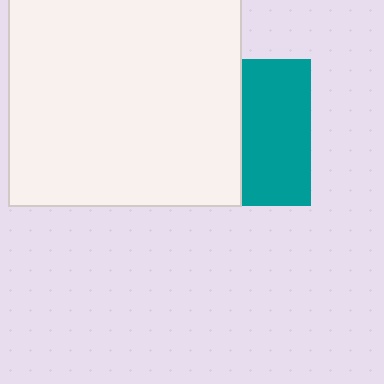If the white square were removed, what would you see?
You would see the complete teal square.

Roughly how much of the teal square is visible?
About half of it is visible (roughly 47%).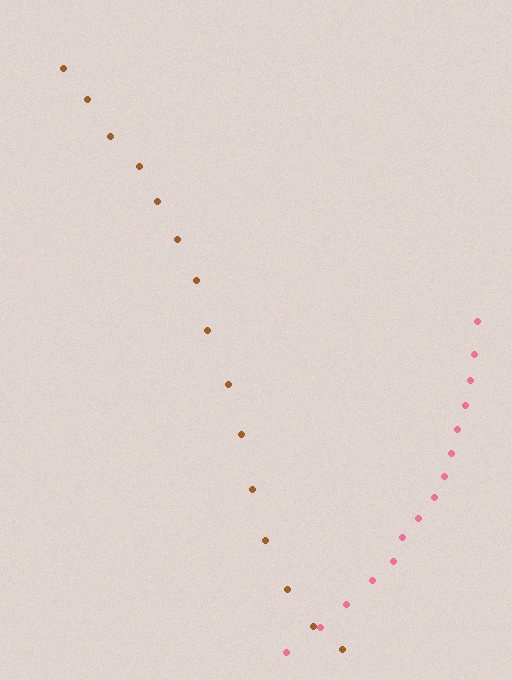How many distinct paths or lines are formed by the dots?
There are 2 distinct paths.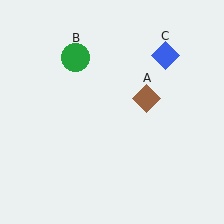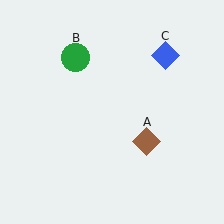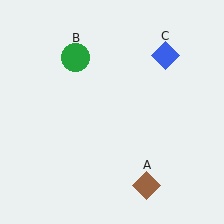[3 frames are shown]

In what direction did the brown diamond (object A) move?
The brown diamond (object A) moved down.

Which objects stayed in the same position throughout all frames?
Green circle (object B) and blue diamond (object C) remained stationary.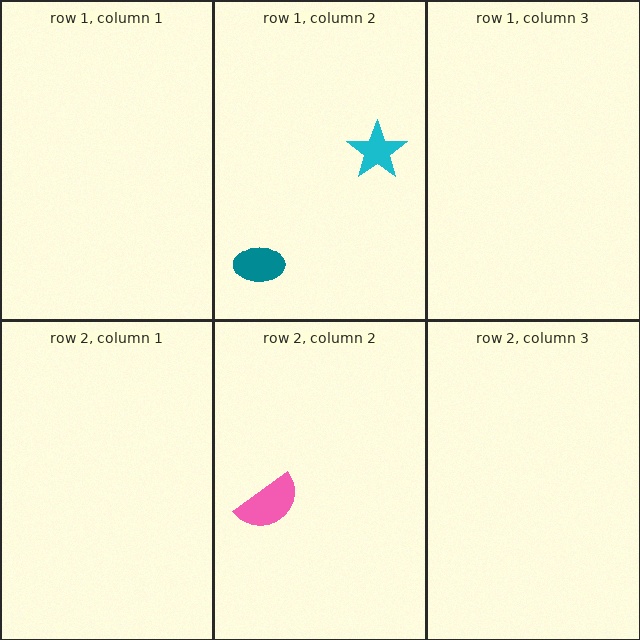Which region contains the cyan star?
The row 1, column 2 region.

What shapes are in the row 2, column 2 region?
The pink semicircle.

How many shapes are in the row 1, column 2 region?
2.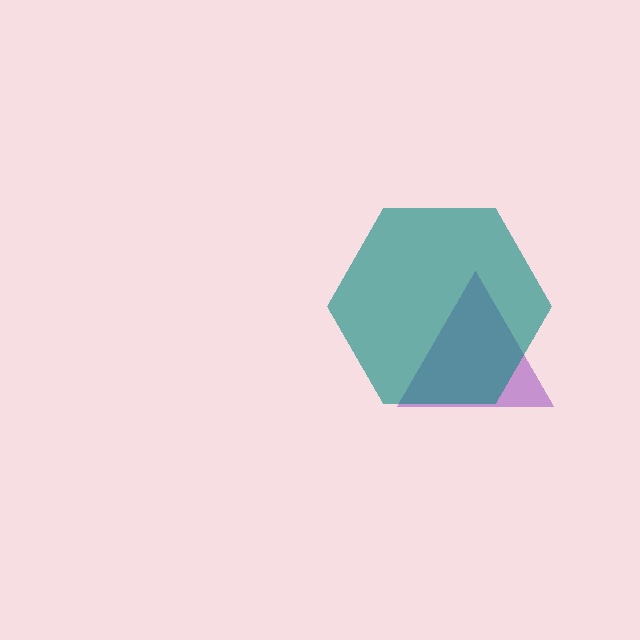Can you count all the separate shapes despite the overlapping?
Yes, there are 2 separate shapes.